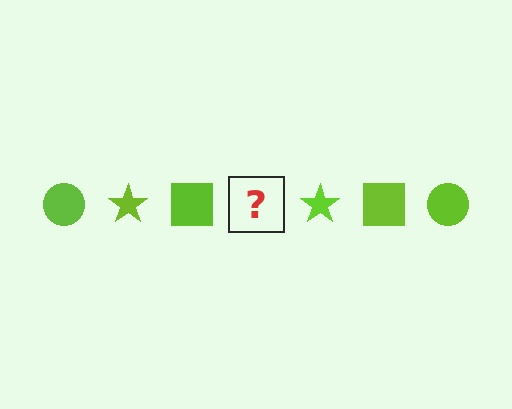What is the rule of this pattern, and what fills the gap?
The rule is that the pattern cycles through circle, star, square shapes in lime. The gap should be filled with a lime circle.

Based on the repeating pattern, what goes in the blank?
The blank should be a lime circle.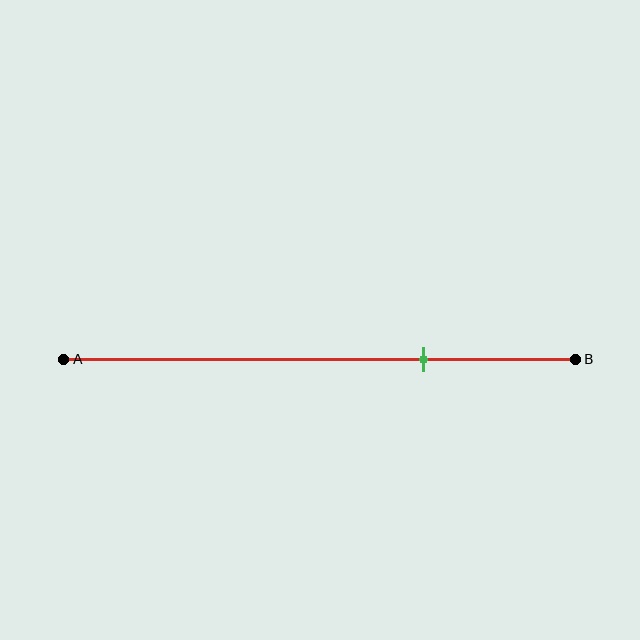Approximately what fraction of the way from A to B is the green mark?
The green mark is approximately 70% of the way from A to B.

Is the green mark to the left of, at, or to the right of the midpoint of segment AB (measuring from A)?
The green mark is to the right of the midpoint of segment AB.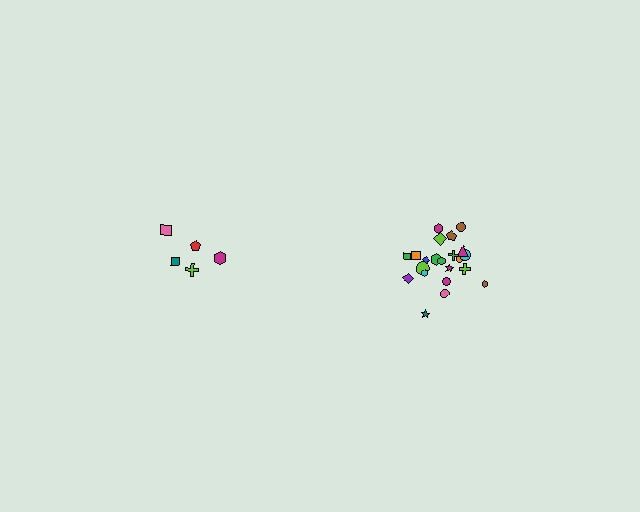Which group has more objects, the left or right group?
The right group.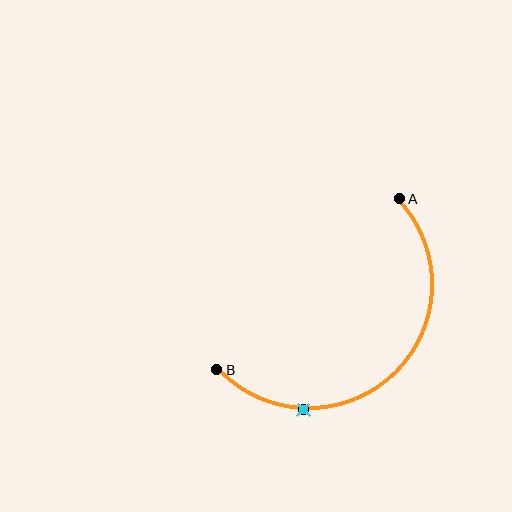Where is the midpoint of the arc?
The arc midpoint is the point on the curve farthest from the straight line joining A and B. It sits below and to the right of that line.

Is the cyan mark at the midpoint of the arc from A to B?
No. The cyan mark lies on the arc but is closer to endpoint B. The arc midpoint would be at the point on the curve equidistant along the arc from both A and B.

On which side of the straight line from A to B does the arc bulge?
The arc bulges below and to the right of the straight line connecting A and B.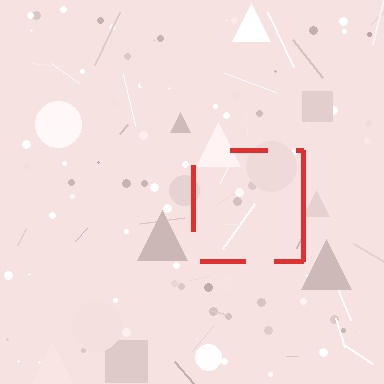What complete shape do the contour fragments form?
The contour fragments form a square.